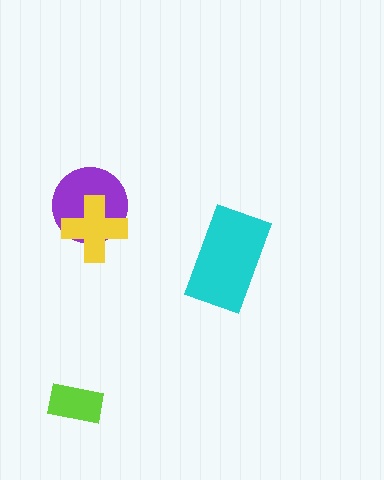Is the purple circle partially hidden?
Yes, it is partially covered by another shape.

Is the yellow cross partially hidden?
No, no other shape covers it.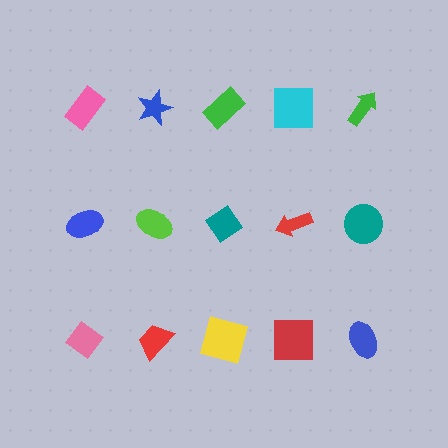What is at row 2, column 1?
A blue ellipse.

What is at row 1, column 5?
A green arrow.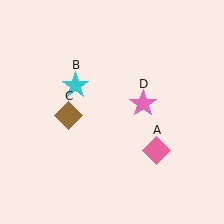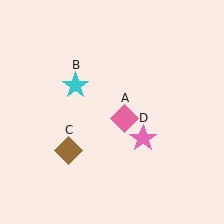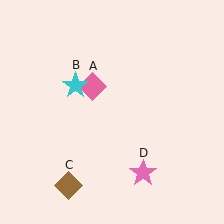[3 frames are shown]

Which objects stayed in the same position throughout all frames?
Cyan star (object B) remained stationary.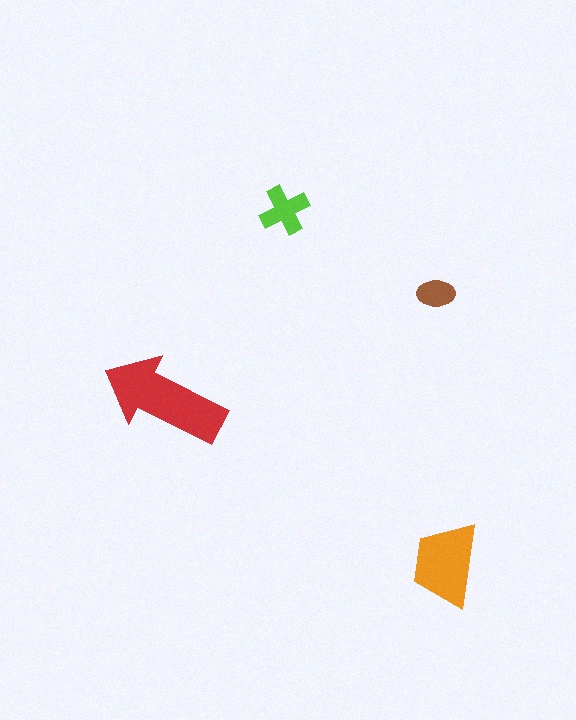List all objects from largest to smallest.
The red arrow, the orange trapezoid, the lime cross, the brown ellipse.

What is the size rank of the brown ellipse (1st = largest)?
4th.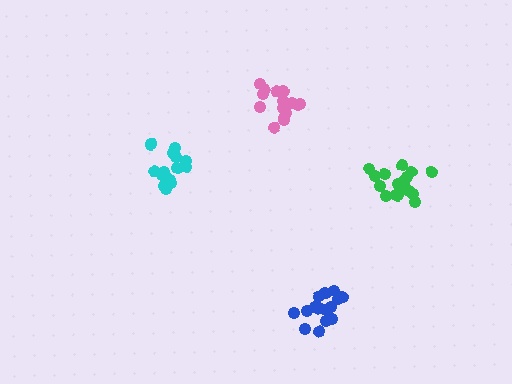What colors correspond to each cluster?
The clusters are colored: blue, green, pink, cyan.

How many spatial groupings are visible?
There are 4 spatial groupings.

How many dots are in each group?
Group 1: 15 dots, Group 2: 18 dots, Group 3: 15 dots, Group 4: 16 dots (64 total).